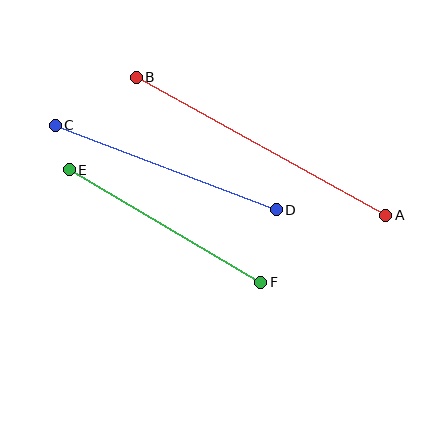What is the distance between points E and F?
The distance is approximately 222 pixels.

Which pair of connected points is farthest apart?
Points A and B are farthest apart.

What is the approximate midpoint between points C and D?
The midpoint is at approximately (166, 168) pixels.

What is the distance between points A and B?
The distance is approximately 285 pixels.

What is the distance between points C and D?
The distance is approximately 237 pixels.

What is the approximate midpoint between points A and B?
The midpoint is at approximately (261, 146) pixels.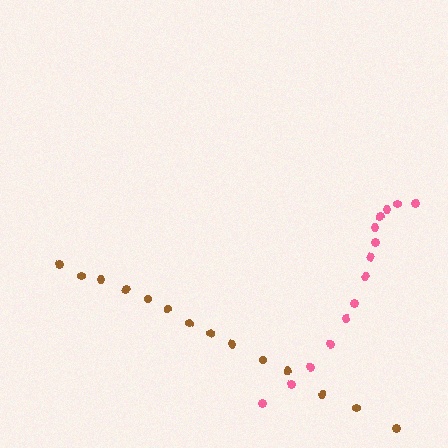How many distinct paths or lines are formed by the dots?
There are 2 distinct paths.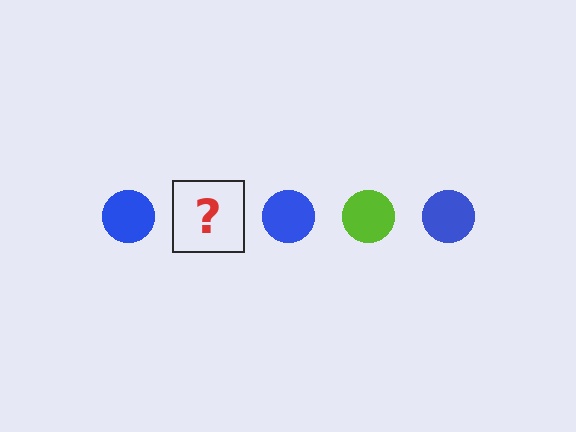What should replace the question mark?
The question mark should be replaced with a lime circle.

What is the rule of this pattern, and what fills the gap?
The rule is that the pattern cycles through blue, lime circles. The gap should be filled with a lime circle.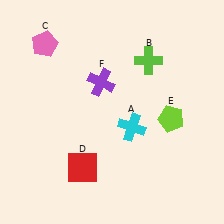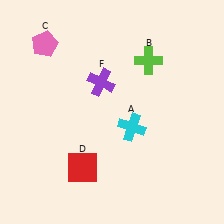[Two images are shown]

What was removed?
The lime pentagon (E) was removed in Image 2.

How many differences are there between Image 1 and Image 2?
There is 1 difference between the two images.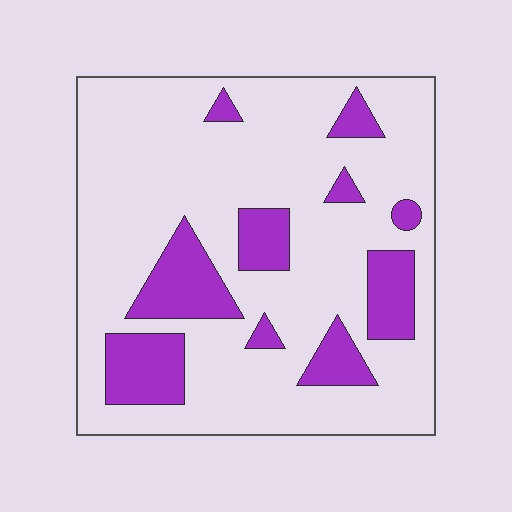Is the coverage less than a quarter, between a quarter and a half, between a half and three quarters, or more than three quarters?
Less than a quarter.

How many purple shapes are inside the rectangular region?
10.